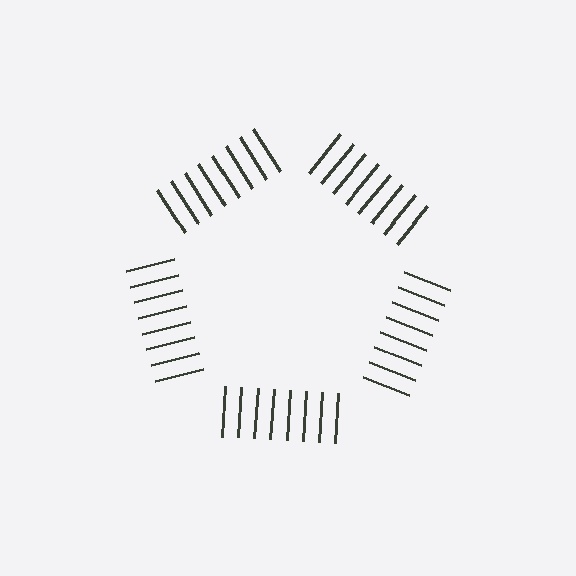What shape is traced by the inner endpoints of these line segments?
An illusory pentagon — the line segments terminate on its edges but no continuous stroke is drawn.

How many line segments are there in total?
40 — 8 along each of the 5 edges.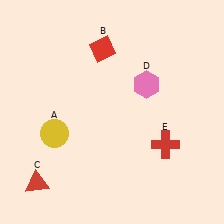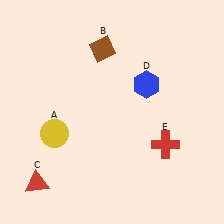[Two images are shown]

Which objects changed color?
B changed from red to brown. D changed from pink to blue.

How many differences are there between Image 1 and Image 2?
There are 2 differences between the two images.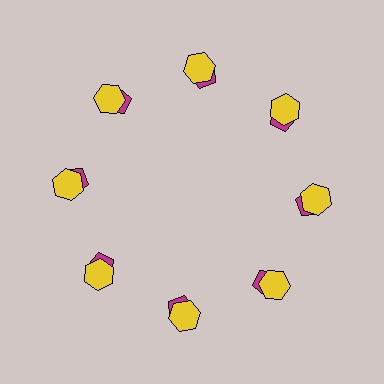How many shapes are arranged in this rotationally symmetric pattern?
There are 16 shapes, arranged in 8 groups of 2.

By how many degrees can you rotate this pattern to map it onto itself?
The pattern maps onto itself every 45 degrees of rotation.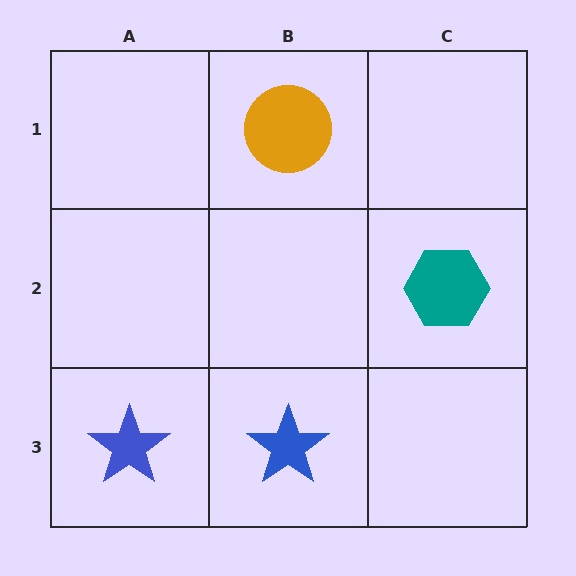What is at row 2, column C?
A teal hexagon.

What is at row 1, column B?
An orange circle.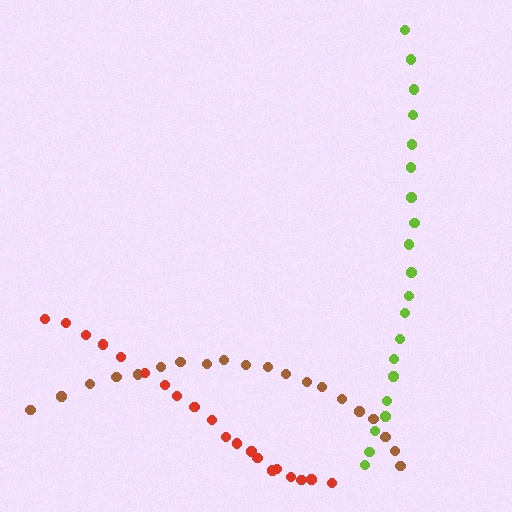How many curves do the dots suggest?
There are 3 distinct paths.